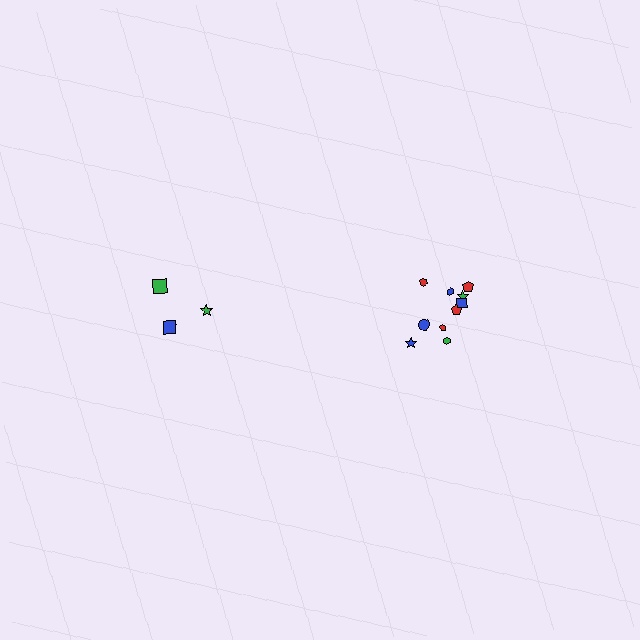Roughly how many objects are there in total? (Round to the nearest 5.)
Roughly 15 objects in total.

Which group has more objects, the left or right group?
The right group.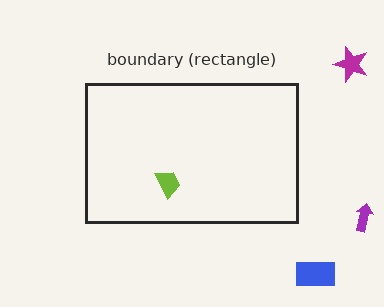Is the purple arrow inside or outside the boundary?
Outside.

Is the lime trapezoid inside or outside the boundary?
Inside.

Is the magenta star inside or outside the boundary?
Outside.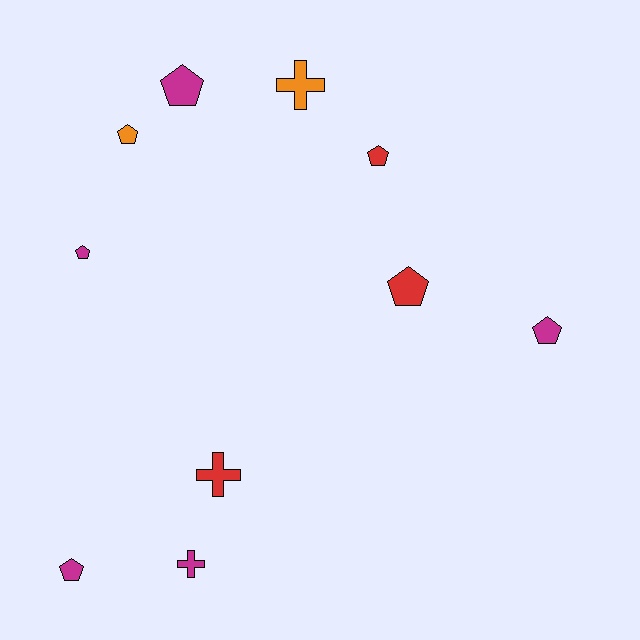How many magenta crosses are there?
There is 1 magenta cross.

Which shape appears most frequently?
Pentagon, with 7 objects.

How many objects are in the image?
There are 10 objects.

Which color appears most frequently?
Magenta, with 5 objects.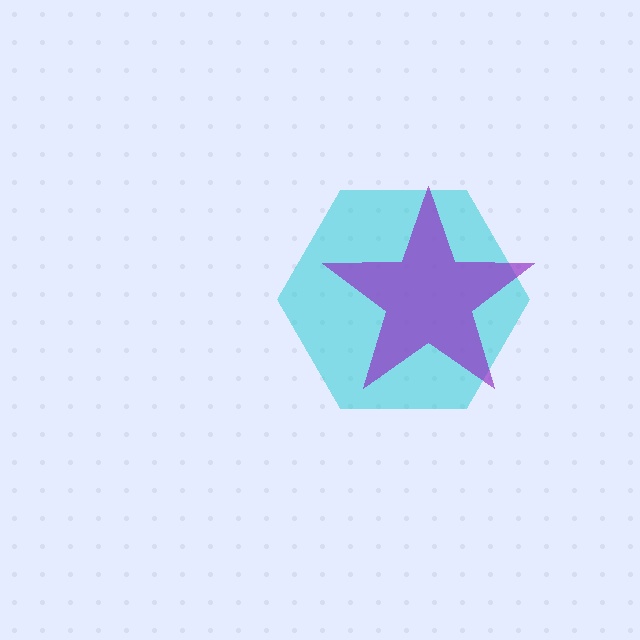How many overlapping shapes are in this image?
There are 2 overlapping shapes in the image.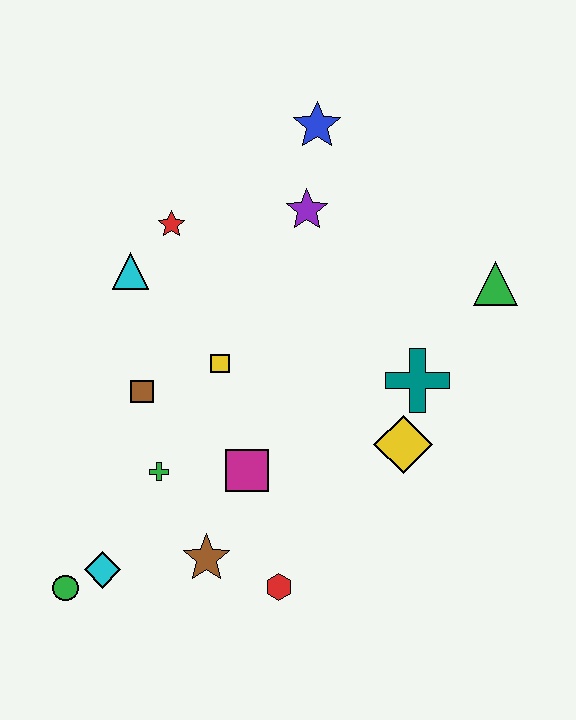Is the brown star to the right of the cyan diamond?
Yes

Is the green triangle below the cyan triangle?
Yes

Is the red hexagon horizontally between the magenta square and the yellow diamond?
Yes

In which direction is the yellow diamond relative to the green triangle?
The yellow diamond is below the green triangle.